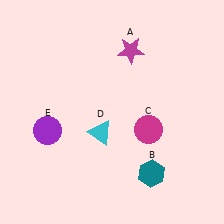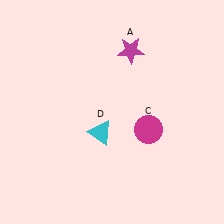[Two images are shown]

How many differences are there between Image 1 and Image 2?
There are 2 differences between the two images.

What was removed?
The teal hexagon (B), the purple circle (E) were removed in Image 2.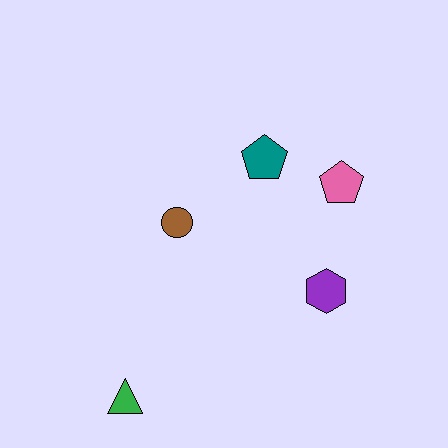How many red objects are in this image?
There are no red objects.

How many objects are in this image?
There are 5 objects.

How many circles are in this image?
There is 1 circle.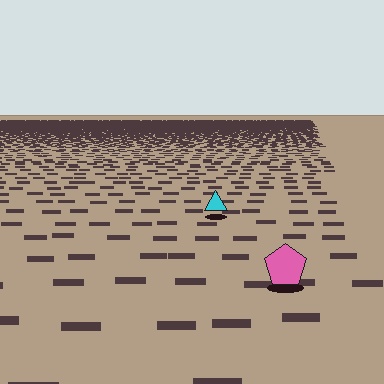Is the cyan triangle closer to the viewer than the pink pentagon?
No. The pink pentagon is closer — you can tell from the texture gradient: the ground texture is coarser near it.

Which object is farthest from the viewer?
The cyan triangle is farthest from the viewer. It appears smaller and the ground texture around it is denser.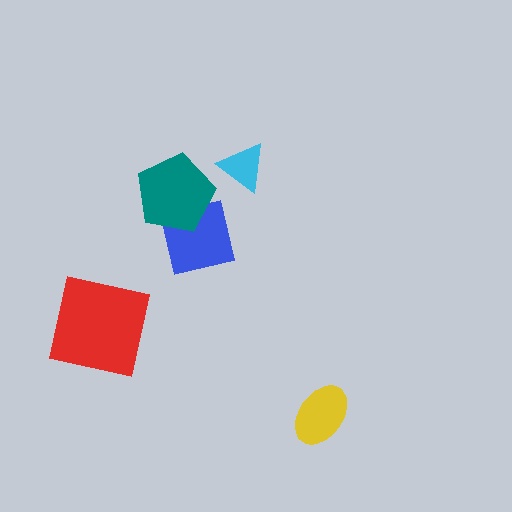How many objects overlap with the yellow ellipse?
0 objects overlap with the yellow ellipse.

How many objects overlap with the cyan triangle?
0 objects overlap with the cyan triangle.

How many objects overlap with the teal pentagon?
1 object overlaps with the teal pentagon.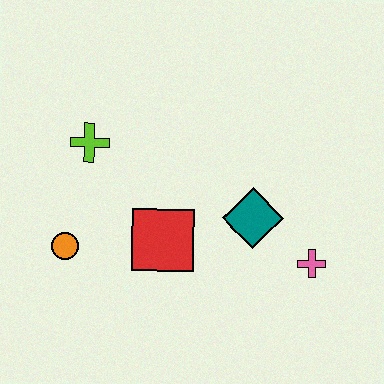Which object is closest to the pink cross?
The teal diamond is closest to the pink cross.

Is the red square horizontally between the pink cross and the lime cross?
Yes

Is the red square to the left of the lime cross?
No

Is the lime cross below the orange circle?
No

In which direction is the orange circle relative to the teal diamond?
The orange circle is to the left of the teal diamond.